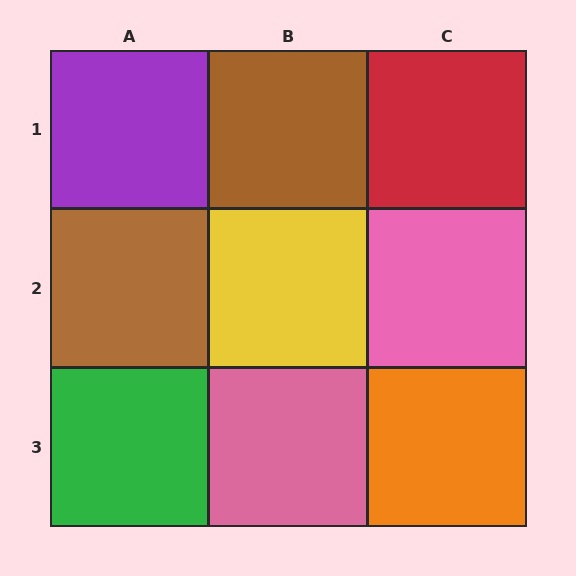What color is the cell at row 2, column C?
Pink.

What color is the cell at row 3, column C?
Orange.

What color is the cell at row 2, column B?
Yellow.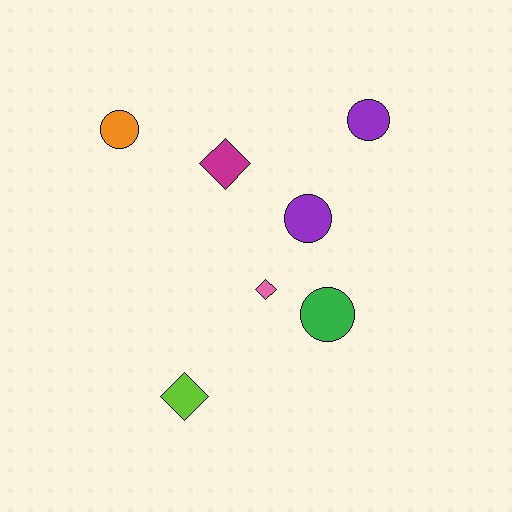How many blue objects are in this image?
There are no blue objects.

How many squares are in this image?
There are no squares.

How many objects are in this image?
There are 7 objects.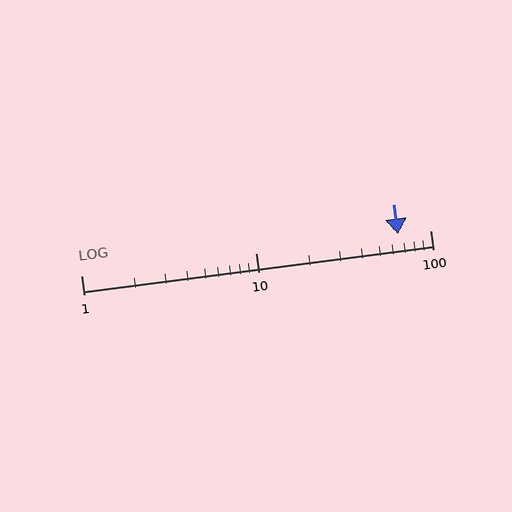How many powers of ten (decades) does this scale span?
The scale spans 2 decades, from 1 to 100.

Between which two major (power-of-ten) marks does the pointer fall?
The pointer is between 10 and 100.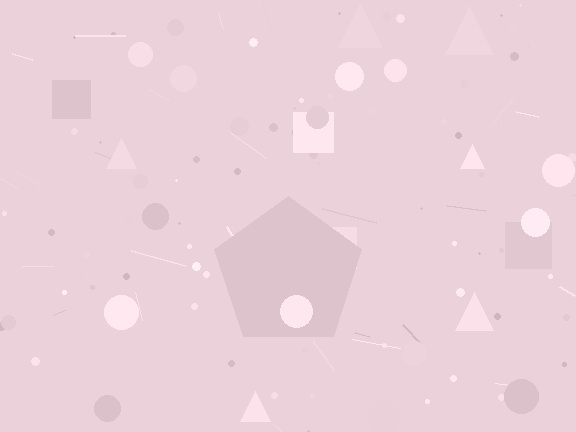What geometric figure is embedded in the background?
A pentagon is embedded in the background.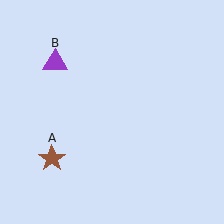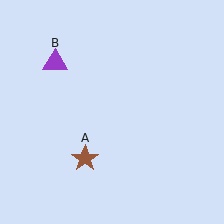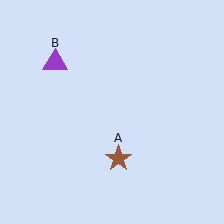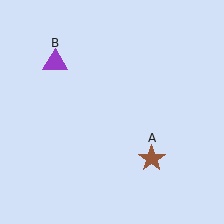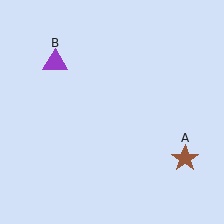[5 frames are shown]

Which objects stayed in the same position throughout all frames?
Purple triangle (object B) remained stationary.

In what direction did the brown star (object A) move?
The brown star (object A) moved right.